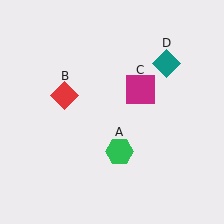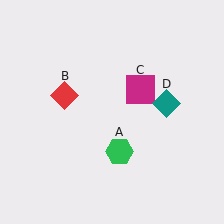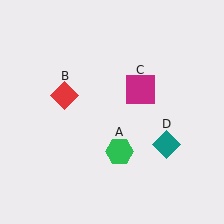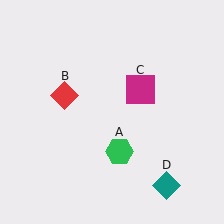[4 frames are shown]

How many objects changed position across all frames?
1 object changed position: teal diamond (object D).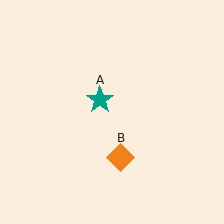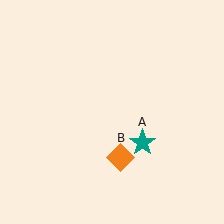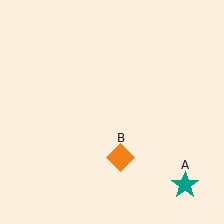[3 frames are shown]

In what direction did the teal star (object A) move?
The teal star (object A) moved down and to the right.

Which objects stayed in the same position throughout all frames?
Orange diamond (object B) remained stationary.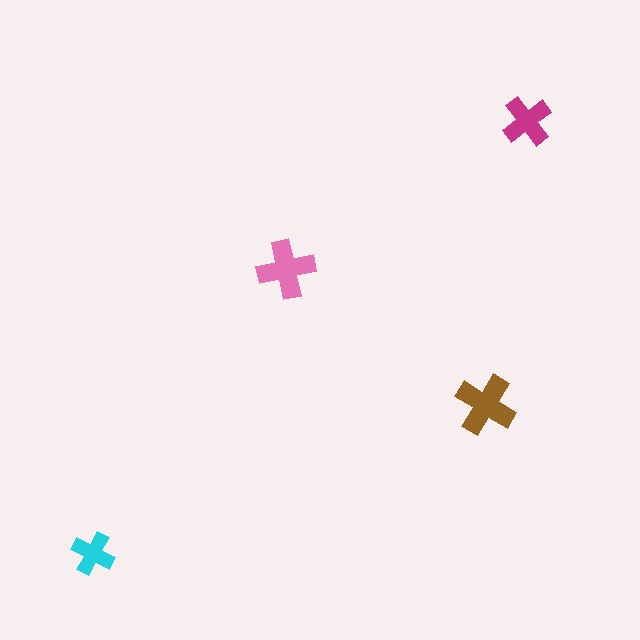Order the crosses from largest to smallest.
the brown one, the pink one, the magenta one, the cyan one.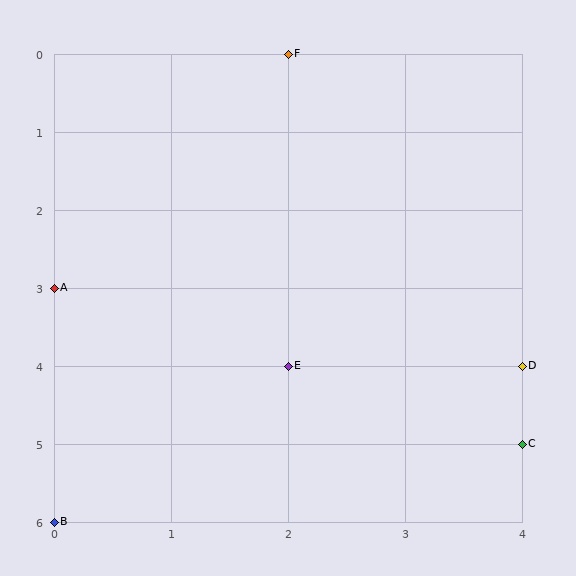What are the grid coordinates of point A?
Point A is at grid coordinates (0, 3).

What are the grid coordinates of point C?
Point C is at grid coordinates (4, 5).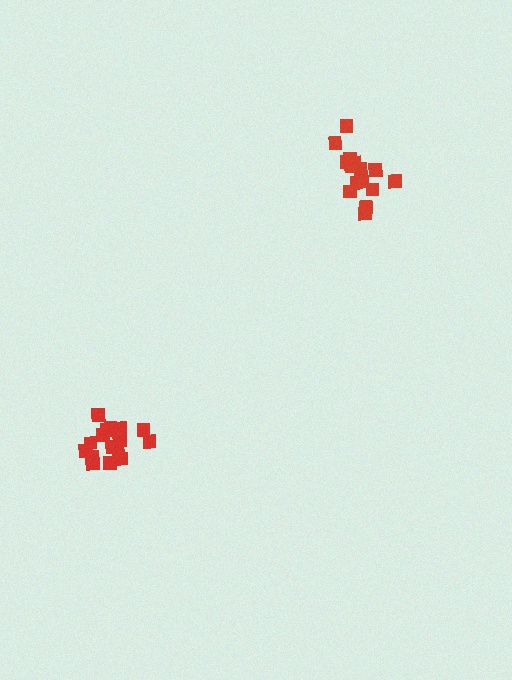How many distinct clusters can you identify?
There are 2 distinct clusters.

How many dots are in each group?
Group 1: 18 dots, Group 2: 15 dots (33 total).